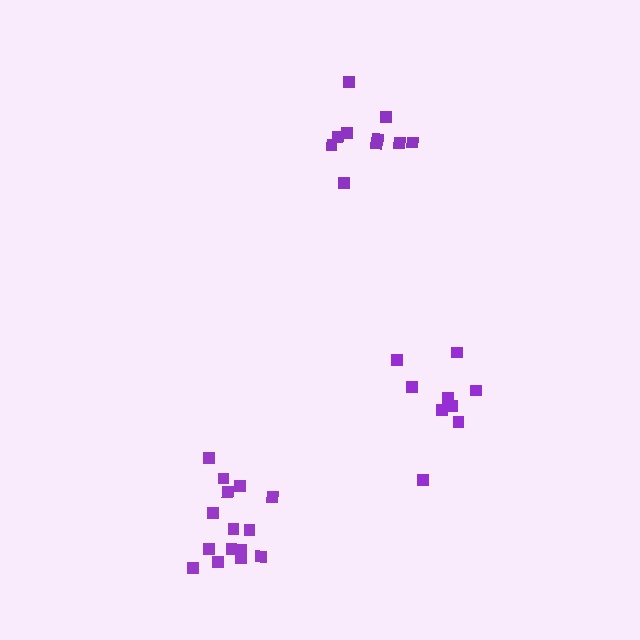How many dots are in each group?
Group 1: 10 dots, Group 2: 9 dots, Group 3: 15 dots (34 total).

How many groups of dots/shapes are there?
There are 3 groups.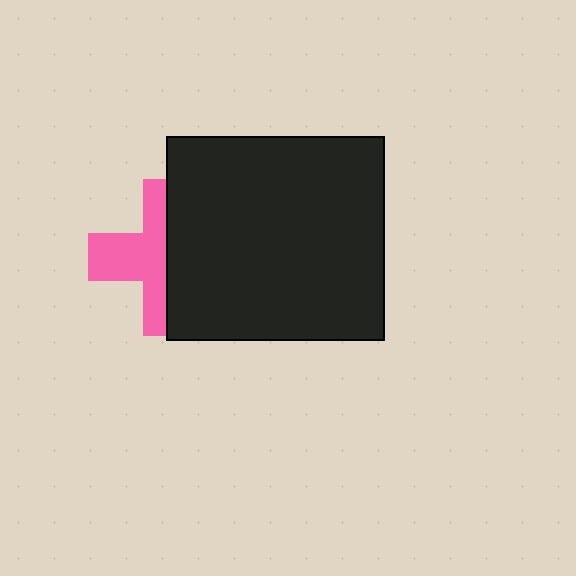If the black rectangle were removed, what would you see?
You would see the complete pink cross.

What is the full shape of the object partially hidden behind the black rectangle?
The partially hidden object is a pink cross.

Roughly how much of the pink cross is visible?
About half of it is visible (roughly 48%).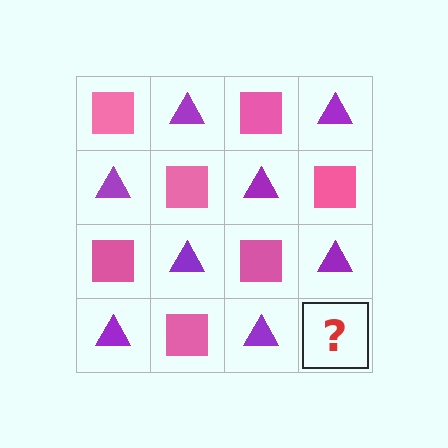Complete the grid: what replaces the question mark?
The question mark should be replaced with a pink square.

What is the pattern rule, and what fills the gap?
The rule is that it alternates pink square and purple triangle in a checkerboard pattern. The gap should be filled with a pink square.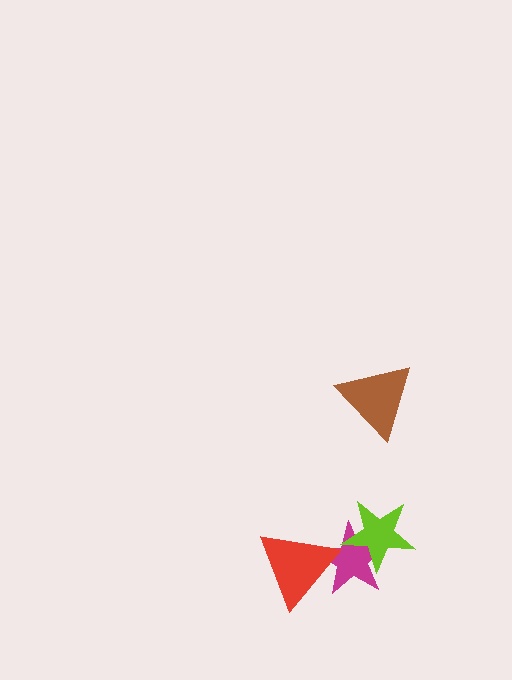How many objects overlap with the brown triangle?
0 objects overlap with the brown triangle.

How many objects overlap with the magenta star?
2 objects overlap with the magenta star.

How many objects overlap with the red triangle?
1 object overlaps with the red triangle.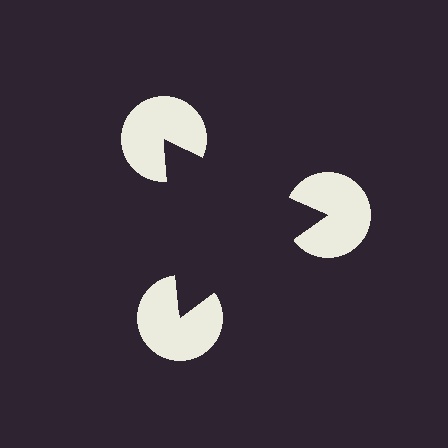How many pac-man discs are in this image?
There are 3 — one at each vertex of the illusory triangle.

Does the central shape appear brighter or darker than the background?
It typically appears slightly darker than the background, even though no actual brightness change is drawn.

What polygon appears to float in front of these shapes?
An illusory triangle — its edges are inferred from the aligned wedge cuts in the pac-man discs, not physically drawn.